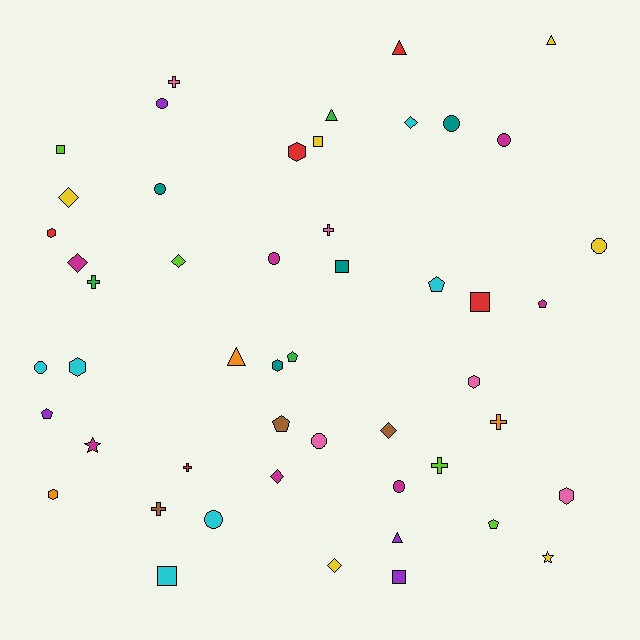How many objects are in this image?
There are 50 objects.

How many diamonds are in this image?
There are 7 diamonds.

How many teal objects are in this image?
There are 4 teal objects.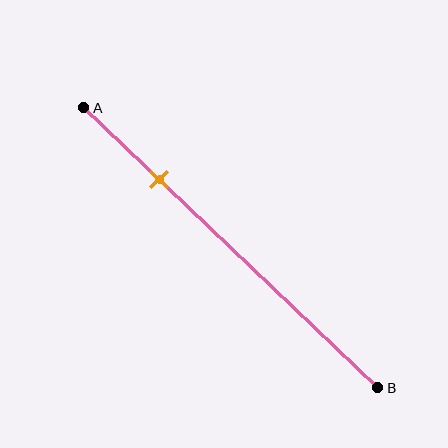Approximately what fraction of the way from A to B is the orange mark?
The orange mark is approximately 25% of the way from A to B.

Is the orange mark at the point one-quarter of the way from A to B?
Yes, the mark is approximately at the one-quarter point.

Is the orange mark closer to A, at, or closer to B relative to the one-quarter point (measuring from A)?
The orange mark is approximately at the one-quarter point of segment AB.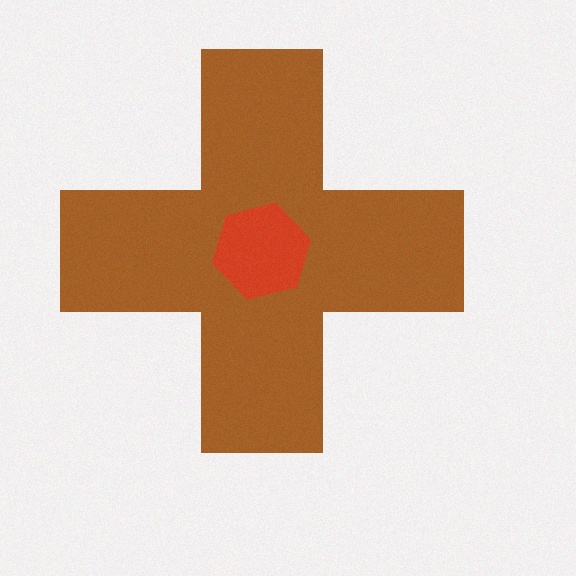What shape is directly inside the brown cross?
The red hexagon.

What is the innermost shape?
The red hexagon.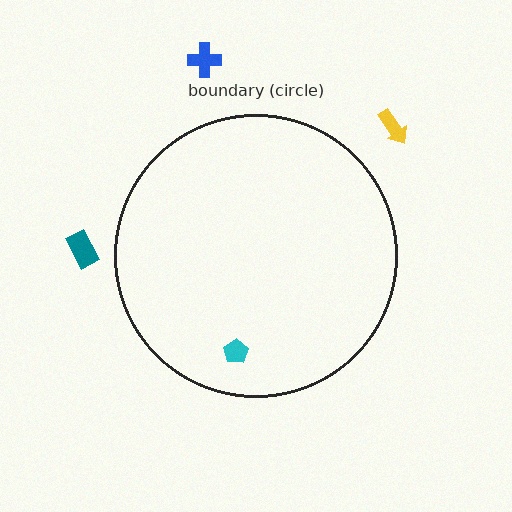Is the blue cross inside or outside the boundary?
Outside.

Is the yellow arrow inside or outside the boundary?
Outside.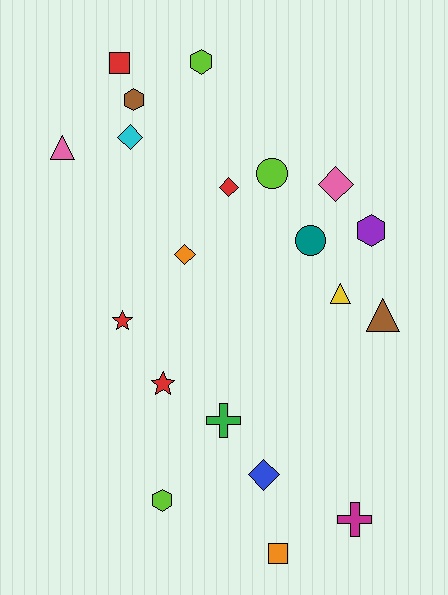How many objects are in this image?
There are 20 objects.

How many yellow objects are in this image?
There is 1 yellow object.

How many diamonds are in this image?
There are 5 diamonds.